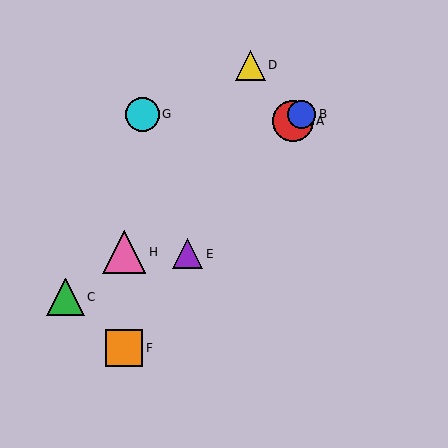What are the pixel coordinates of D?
Object D is at (250, 65).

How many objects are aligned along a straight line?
4 objects (A, B, C, H) are aligned along a straight line.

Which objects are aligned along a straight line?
Objects A, B, C, H are aligned along a straight line.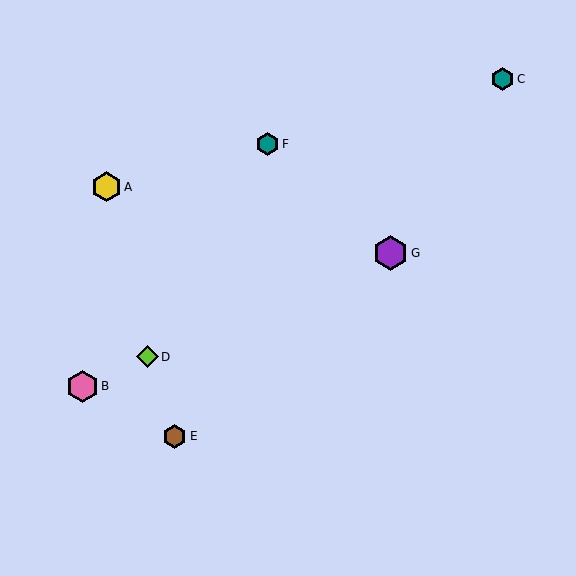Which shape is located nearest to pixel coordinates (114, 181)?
The yellow hexagon (labeled A) at (106, 187) is nearest to that location.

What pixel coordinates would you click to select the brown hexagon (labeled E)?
Click at (175, 436) to select the brown hexagon E.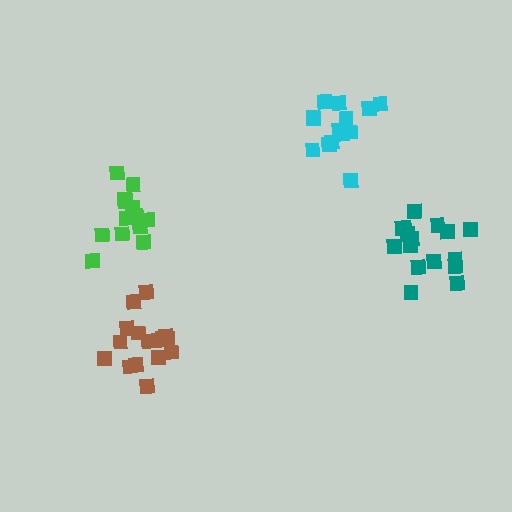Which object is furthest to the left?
The brown cluster is leftmost.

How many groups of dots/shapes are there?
There are 4 groups.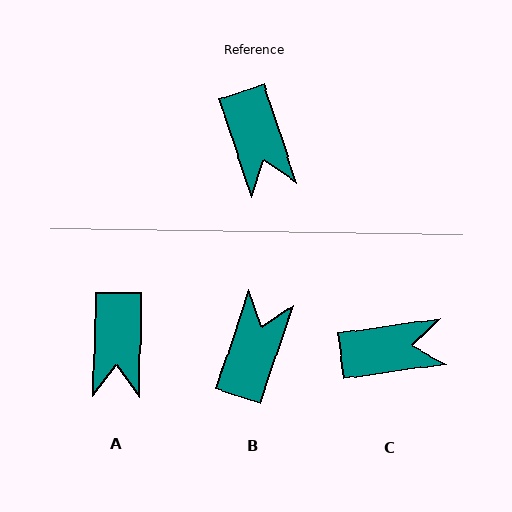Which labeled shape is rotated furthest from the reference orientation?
B, about 143 degrees away.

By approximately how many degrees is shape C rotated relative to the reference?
Approximately 79 degrees counter-clockwise.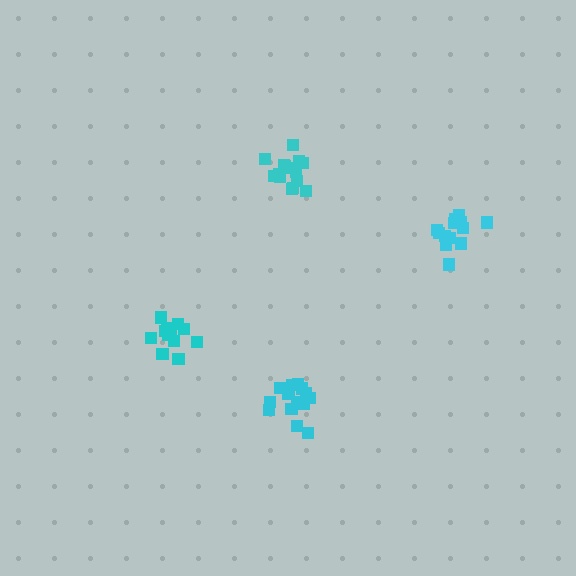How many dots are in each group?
Group 1: 17 dots, Group 2: 12 dots, Group 3: 13 dots, Group 4: 15 dots (57 total).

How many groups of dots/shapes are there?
There are 4 groups.